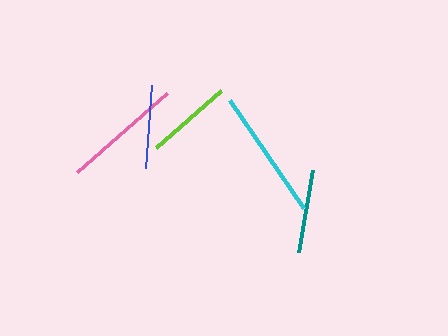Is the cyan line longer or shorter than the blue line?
The cyan line is longer than the blue line.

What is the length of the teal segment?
The teal segment is approximately 84 pixels long.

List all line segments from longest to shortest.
From longest to shortest: cyan, pink, lime, teal, blue.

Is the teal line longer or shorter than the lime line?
The lime line is longer than the teal line.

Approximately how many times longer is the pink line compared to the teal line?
The pink line is approximately 1.4 times the length of the teal line.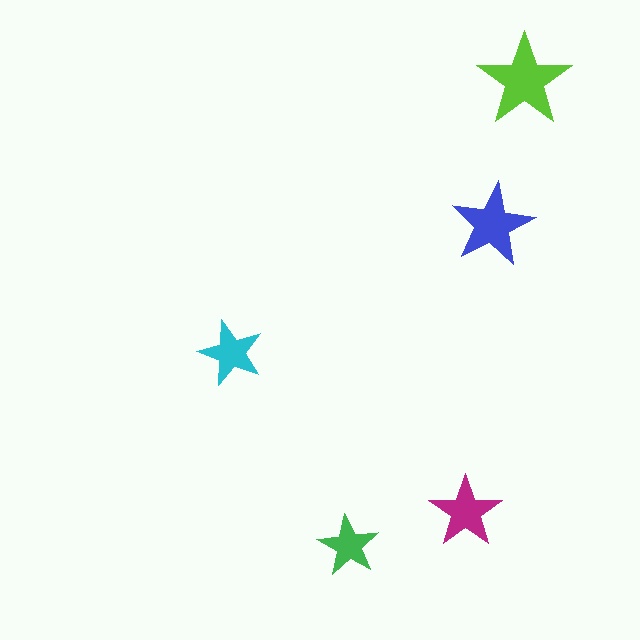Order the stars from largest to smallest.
the lime one, the blue one, the magenta one, the cyan one, the green one.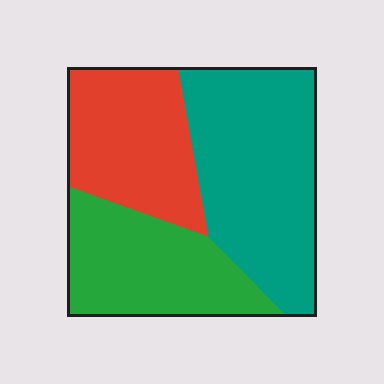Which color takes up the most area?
Teal, at roughly 40%.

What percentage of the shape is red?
Red takes up between a quarter and a half of the shape.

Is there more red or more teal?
Teal.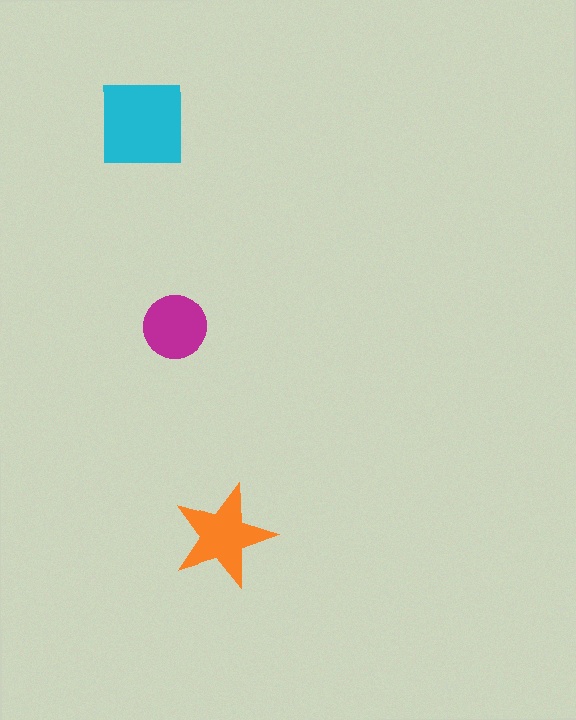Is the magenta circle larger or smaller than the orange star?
Smaller.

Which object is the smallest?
The magenta circle.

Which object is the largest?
The cyan square.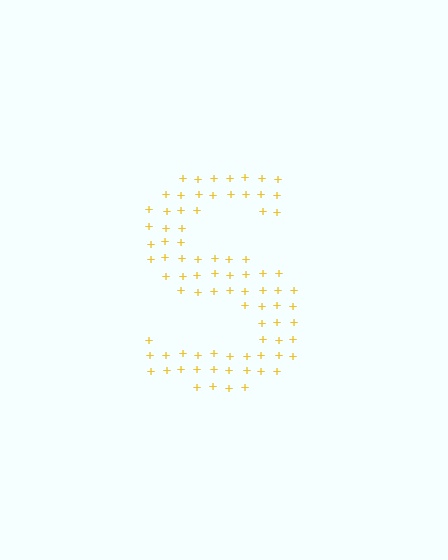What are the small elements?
The small elements are plus signs.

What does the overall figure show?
The overall figure shows the letter S.